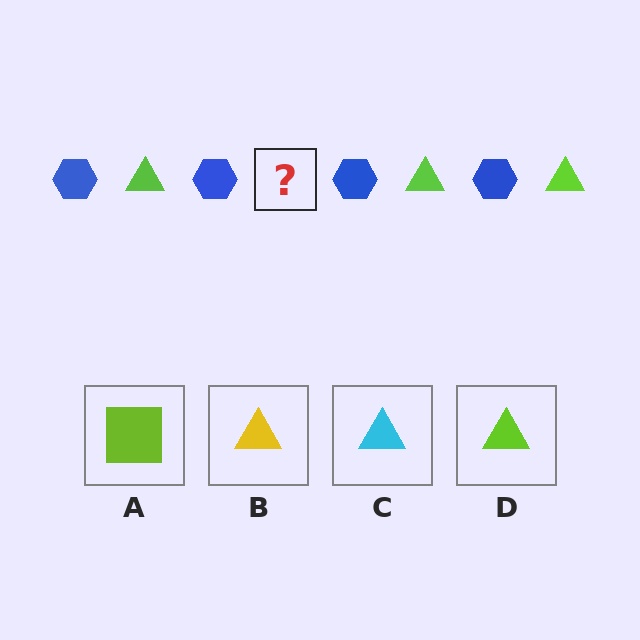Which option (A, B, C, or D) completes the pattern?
D.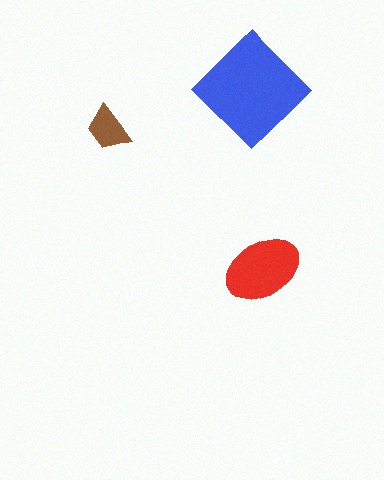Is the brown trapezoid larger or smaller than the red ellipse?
Smaller.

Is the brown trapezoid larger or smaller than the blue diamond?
Smaller.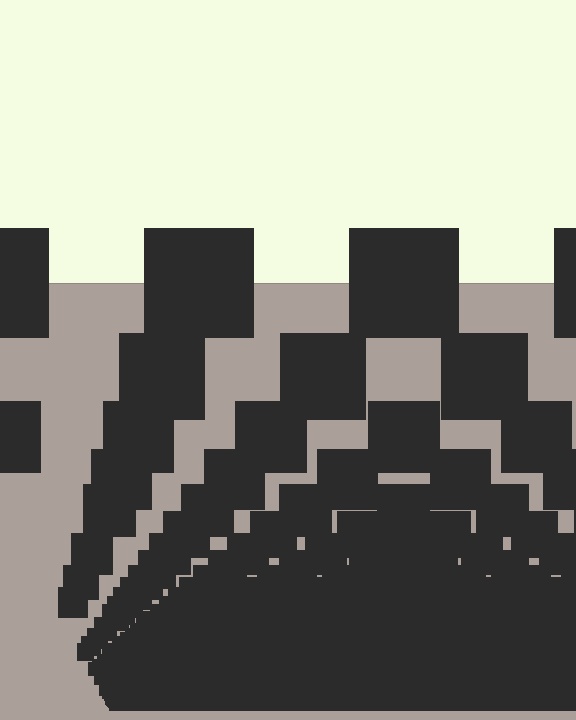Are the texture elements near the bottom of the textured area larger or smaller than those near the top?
Smaller. The gradient is inverted — elements near the bottom are smaller and denser.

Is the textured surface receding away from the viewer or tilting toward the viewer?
The surface appears to tilt toward the viewer. Texture elements get larger and sparser toward the top.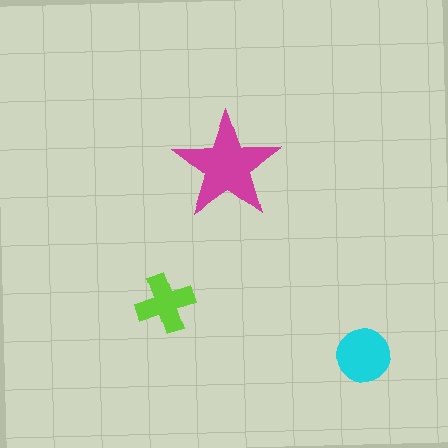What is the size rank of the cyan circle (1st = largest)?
2nd.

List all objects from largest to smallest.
The magenta star, the cyan circle, the lime cross.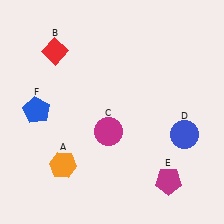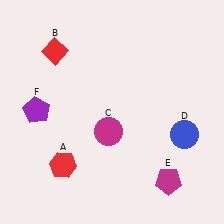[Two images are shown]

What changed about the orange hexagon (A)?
In Image 1, A is orange. In Image 2, it changed to red.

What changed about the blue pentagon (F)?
In Image 1, F is blue. In Image 2, it changed to purple.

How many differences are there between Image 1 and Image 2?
There are 2 differences between the two images.